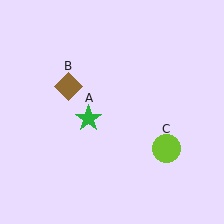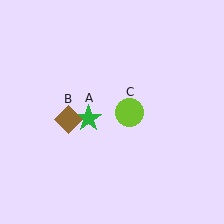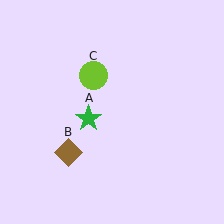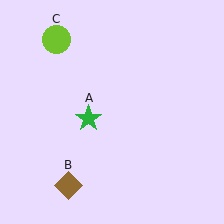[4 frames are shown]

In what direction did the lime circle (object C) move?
The lime circle (object C) moved up and to the left.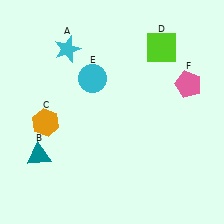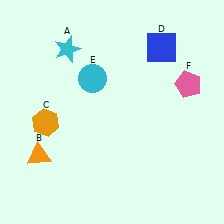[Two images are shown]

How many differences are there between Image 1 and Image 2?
There are 2 differences between the two images.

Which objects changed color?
B changed from teal to orange. D changed from lime to blue.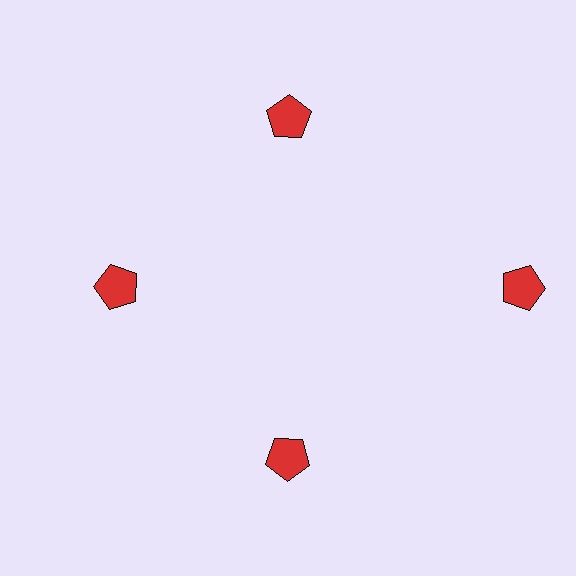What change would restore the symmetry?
The symmetry would be restored by moving it inward, back onto the ring so that all 4 pentagons sit at equal angles and equal distance from the center.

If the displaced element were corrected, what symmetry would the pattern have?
It would have 4-fold rotational symmetry — the pattern would map onto itself every 90 degrees.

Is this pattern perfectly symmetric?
No. The 4 red pentagons are arranged in a ring, but one element near the 3 o'clock position is pushed outward from the center, breaking the 4-fold rotational symmetry.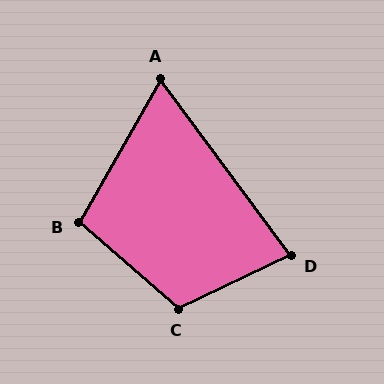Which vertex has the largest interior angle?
C, at approximately 114 degrees.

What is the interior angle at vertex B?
Approximately 101 degrees (obtuse).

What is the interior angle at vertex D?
Approximately 79 degrees (acute).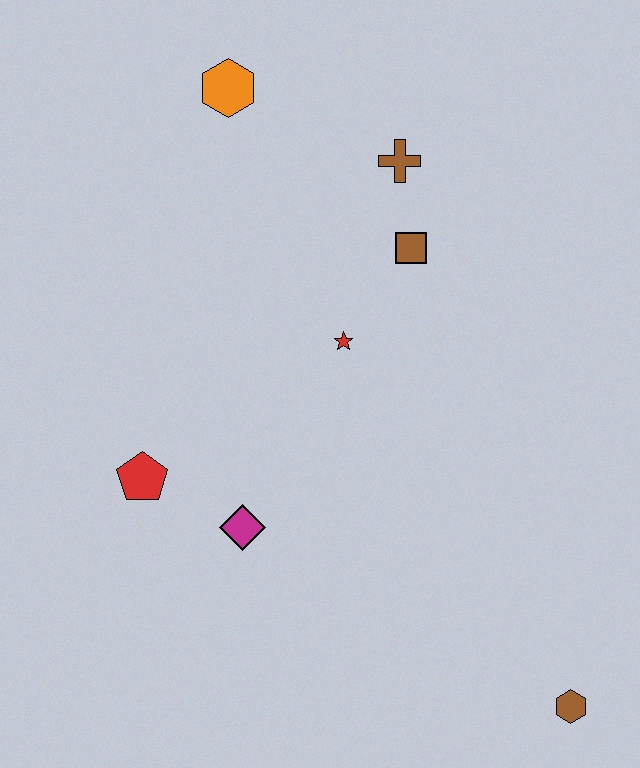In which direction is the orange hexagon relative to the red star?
The orange hexagon is above the red star.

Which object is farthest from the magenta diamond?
The orange hexagon is farthest from the magenta diamond.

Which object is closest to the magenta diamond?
The red pentagon is closest to the magenta diamond.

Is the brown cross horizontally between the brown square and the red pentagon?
Yes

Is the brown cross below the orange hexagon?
Yes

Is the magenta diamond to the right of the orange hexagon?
Yes